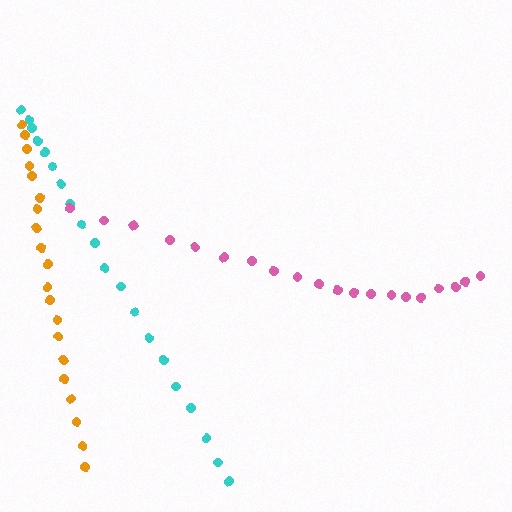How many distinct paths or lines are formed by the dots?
There are 3 distinct paths.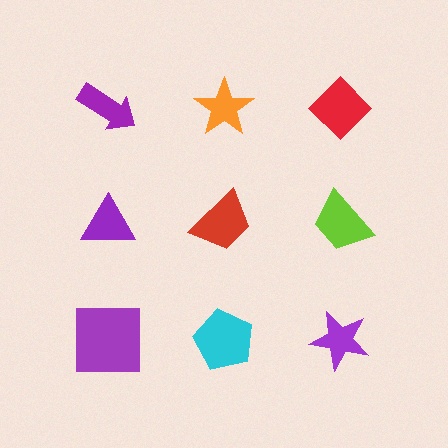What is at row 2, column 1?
A purple triangle.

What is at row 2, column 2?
A red trapezoid.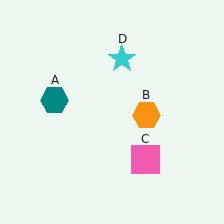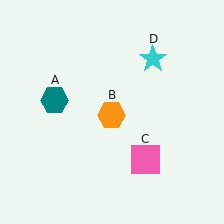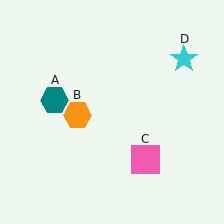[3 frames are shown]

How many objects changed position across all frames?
2 objects changed position: orange hexagon (object B), cyan star (object D).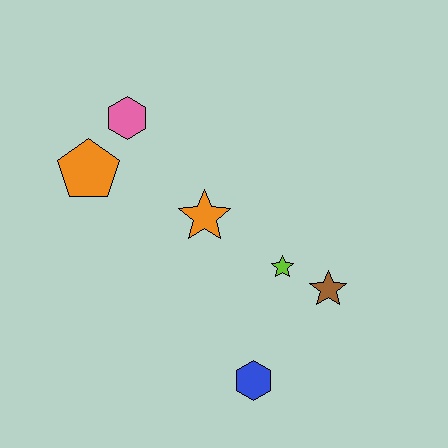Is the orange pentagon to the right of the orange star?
No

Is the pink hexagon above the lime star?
Yes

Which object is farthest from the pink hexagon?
The blue hexagon is farthest from the pink hexagon.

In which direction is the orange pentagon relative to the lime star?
The orange pentagon is to the left of the lime star.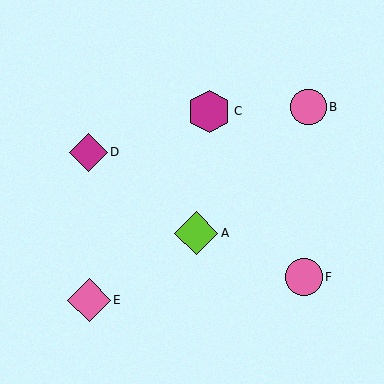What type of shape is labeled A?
Shape A is a lime diamond.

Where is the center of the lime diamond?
The center of the lime diamond is at (196, 233).